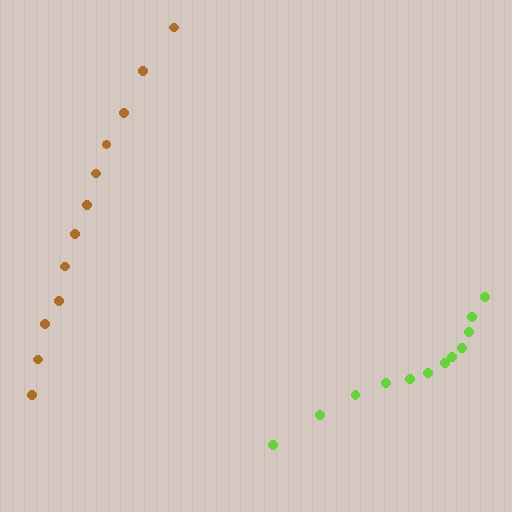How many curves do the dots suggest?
There are 2 distinct paths.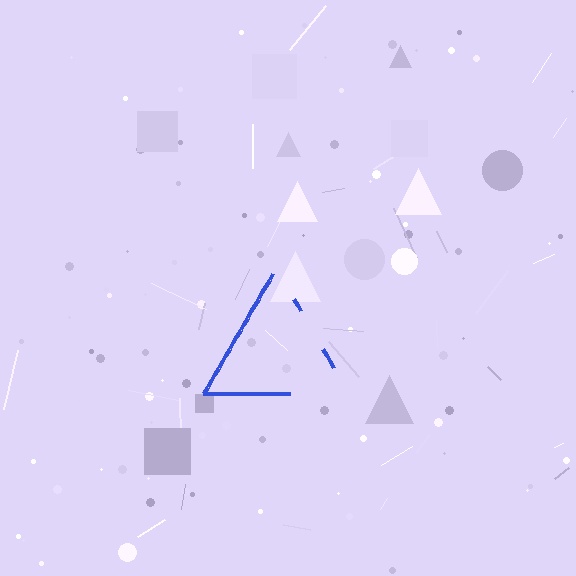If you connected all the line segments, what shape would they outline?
They would outline a triangle.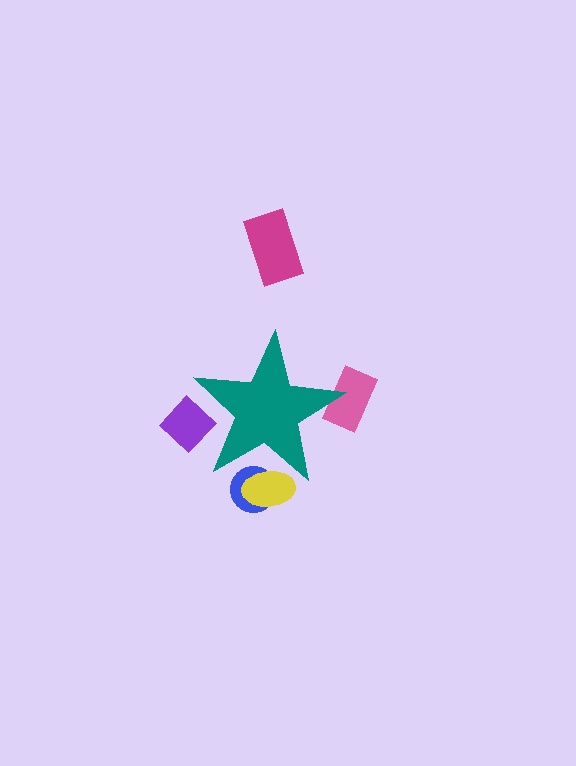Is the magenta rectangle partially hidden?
No, the magenta rectangle is fully visible.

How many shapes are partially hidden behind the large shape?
4 shapes are partially hidden.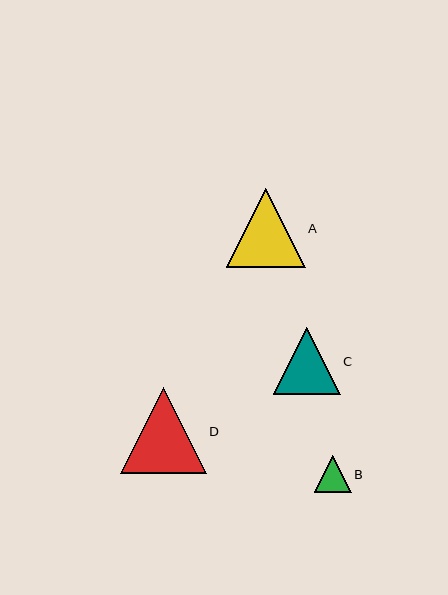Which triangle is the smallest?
Triangle B is the smallest with a size of approximately 37 pixels.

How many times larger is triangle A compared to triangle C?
Triangle A is approximately 1.2 times the size of triangle C.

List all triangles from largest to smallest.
From largest to smallest: D, A, C, B.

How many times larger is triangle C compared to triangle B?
Triangle C is approximately 1.8 times the size of triangle B.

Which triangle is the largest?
Triangle D is the largest with a size of approximately 86 pixels.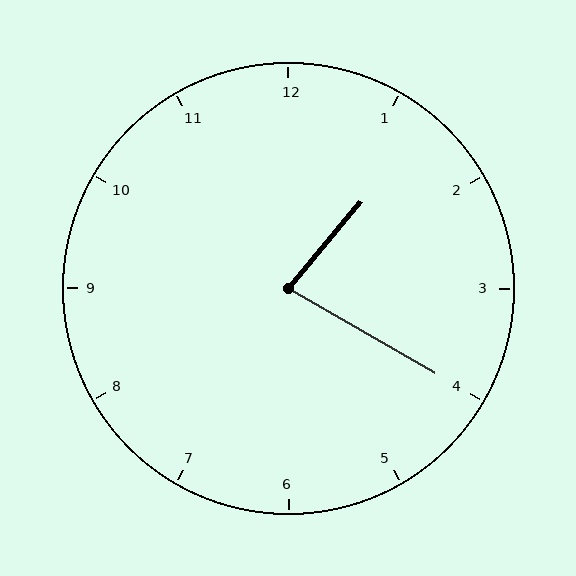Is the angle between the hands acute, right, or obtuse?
It is acute.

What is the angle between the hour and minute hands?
Approximately 80 degrees.